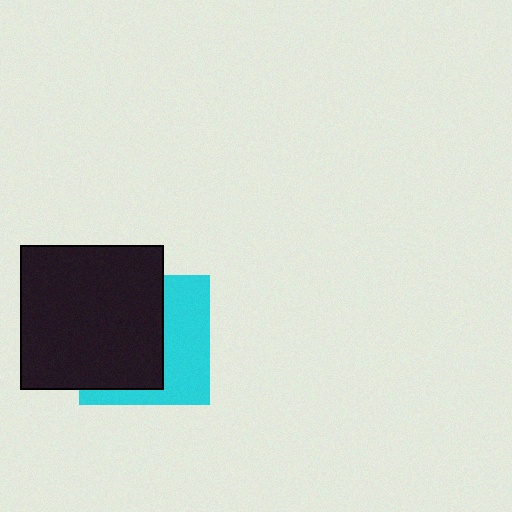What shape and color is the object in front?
The object in front is a black square.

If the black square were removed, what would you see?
You would see the complete cyan square.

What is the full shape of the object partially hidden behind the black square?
The partially hidden object is a cyan square.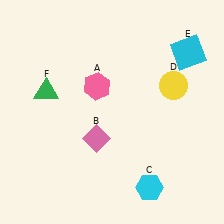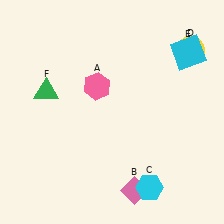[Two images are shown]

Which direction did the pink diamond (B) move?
The pink diamond (B) moved down.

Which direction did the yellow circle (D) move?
The yellow circle (D) moved up.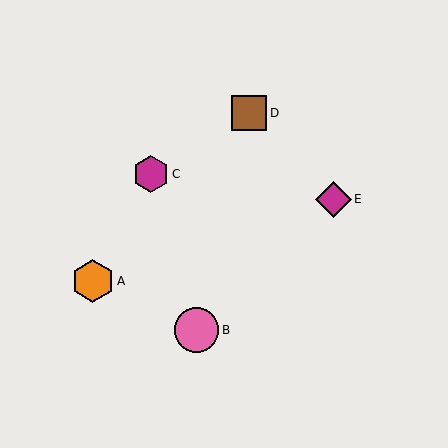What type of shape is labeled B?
Shape B is a pink circle.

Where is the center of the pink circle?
The center of the pink circle is at (197, 330).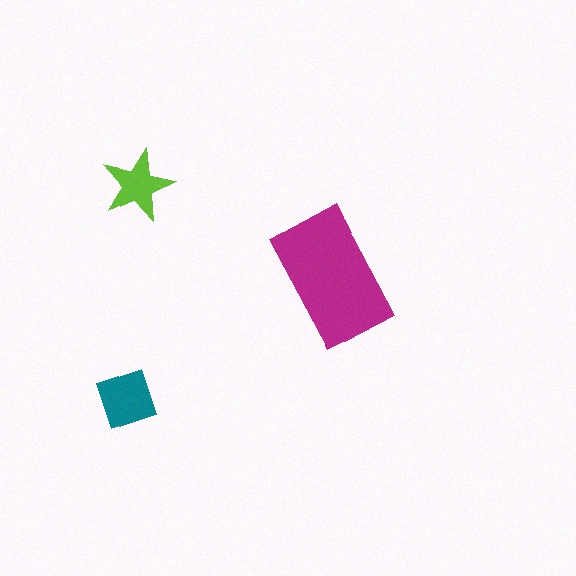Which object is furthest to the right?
The magenta rectangle is rightmost.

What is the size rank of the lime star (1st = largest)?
3rd.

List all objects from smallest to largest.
The lime star, the teal diamond, the magenta rectangle.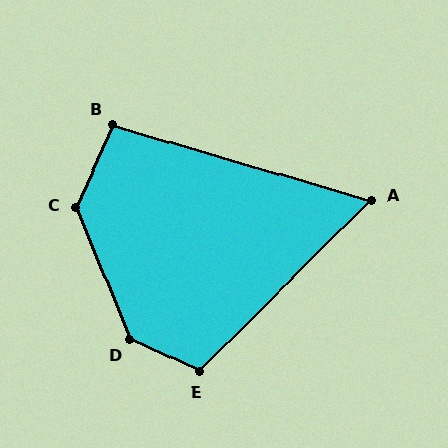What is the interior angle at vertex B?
Approximately 98 degrees (obtuse).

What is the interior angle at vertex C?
Approximately 134 degrees (obtuse).